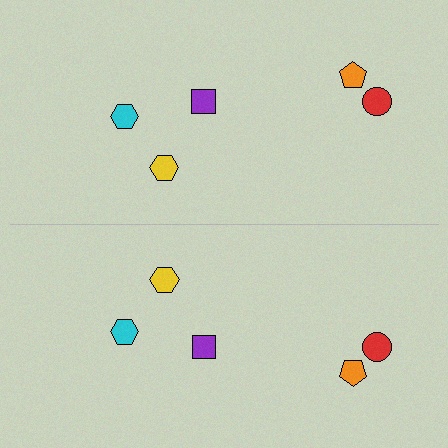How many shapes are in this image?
There are 10 shapes in this image.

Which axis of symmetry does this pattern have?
The pattern has a horizontal axis of symmetry running through the center of the image.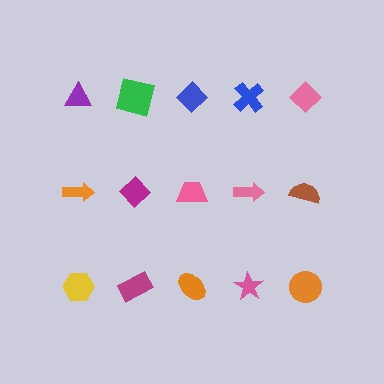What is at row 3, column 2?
A magenta rectangle.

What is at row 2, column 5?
A brown semicircle.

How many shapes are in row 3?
5 shapes.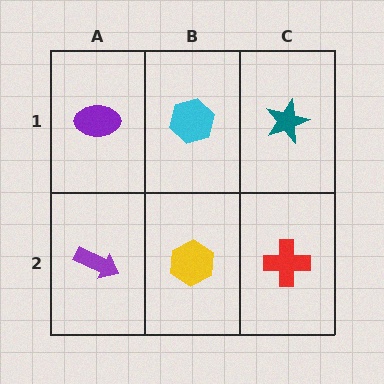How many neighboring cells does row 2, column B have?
3.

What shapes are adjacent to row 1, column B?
A yellow hexagon (row 2, column B), a purple ellipse (row 1, column A), a teal star (row 1, column C).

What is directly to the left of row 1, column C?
A cyan hexagon.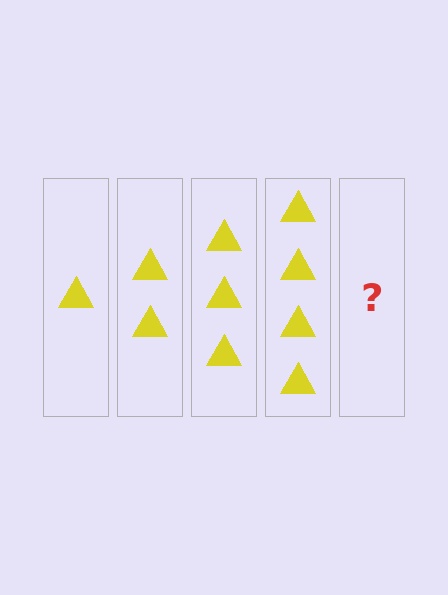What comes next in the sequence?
The next element should be 5 triangles.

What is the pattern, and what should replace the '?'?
The pattern is that each step adds one more triangle. The '?' should be 5 triangles.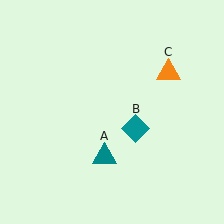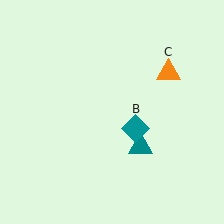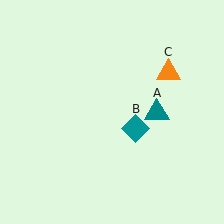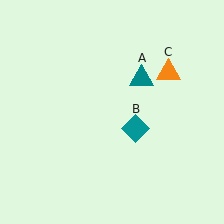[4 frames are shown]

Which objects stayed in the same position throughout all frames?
Teal diamond (object B) and orange triangle (object C) remained stationary.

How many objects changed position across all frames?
1 object changed position: teal triangle (object A).